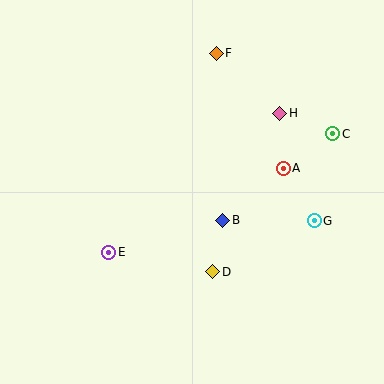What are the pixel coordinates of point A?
Point A is at (283, 168).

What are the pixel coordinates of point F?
Point F is at (216, 53).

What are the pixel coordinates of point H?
Point H is at (280, 113).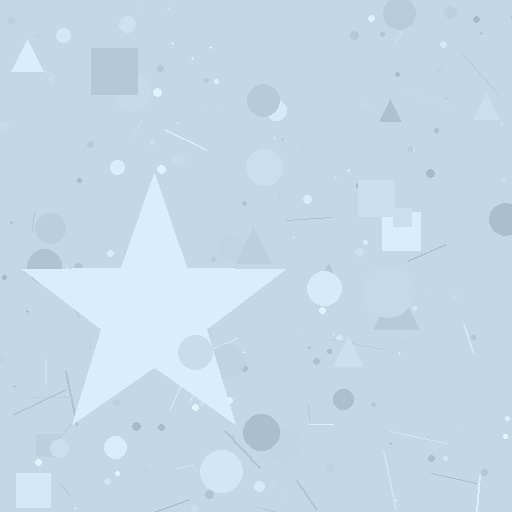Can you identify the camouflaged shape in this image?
The camouflaged shape is a star.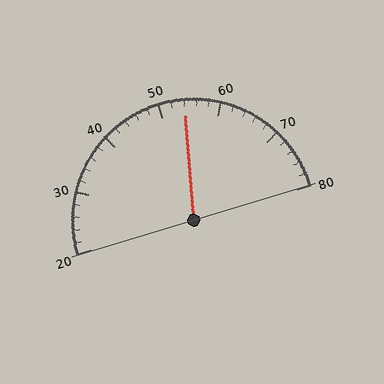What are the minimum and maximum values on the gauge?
The gauge ranges from 20 to 80.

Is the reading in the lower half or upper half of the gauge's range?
The reading is in the upper half of the range (20 to 80).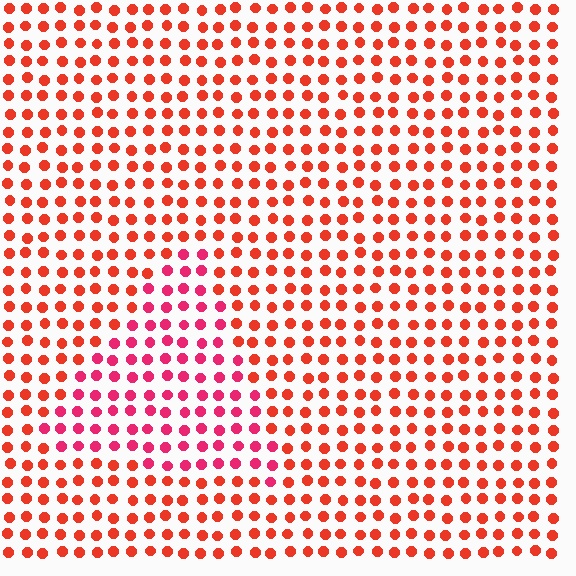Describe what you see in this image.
The image is filled with small red elements in a uniform arrangement. A triangle-shaped region is visible where the elements are tinted to a slightly different hue, forming a subtle color boundary.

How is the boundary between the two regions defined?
The boundary is defined purely by a slight shift in hue (about 29 degrees). Spacing, size, and orientation are identical on both sides.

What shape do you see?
I see a triangle.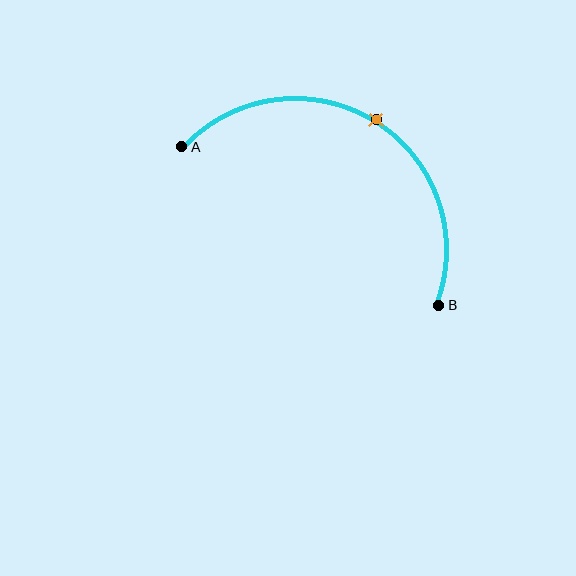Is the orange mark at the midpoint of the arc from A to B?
Yes. The orange mark lies on the arc at equal arc-length from both A and B — it is the arc midpoint.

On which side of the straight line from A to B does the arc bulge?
The arc bulges above the straight line connecting A and B.